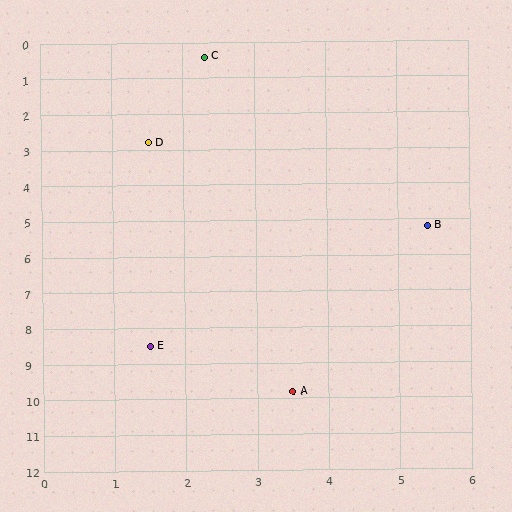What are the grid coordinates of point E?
Point E is at approximately (1.5, 8.5).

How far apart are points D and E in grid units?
Points D and E are about 5.7 grid units apart.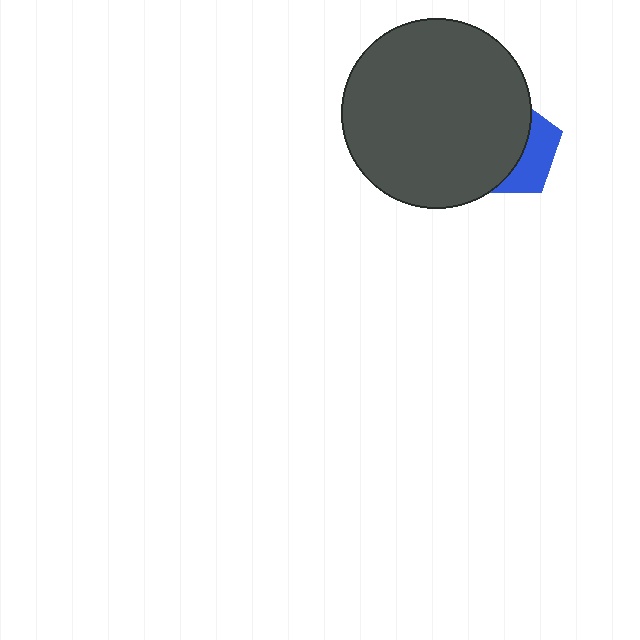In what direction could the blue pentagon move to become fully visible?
The blue pentagon could move right. That would shift it out from behind the dark gray circle entirely.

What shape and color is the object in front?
The object in front is a dark gray circle.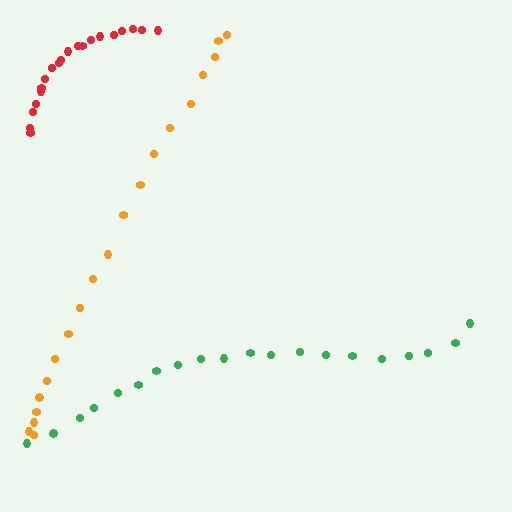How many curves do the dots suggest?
There are 3 distinct paths.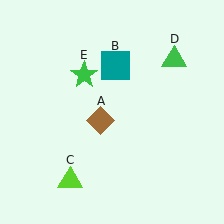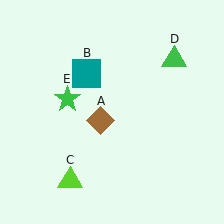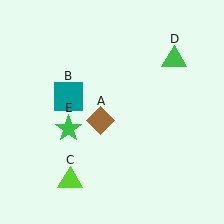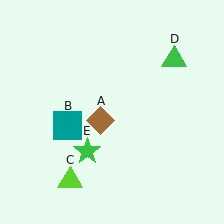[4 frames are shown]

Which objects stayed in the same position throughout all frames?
Brown diamond (object A) and lime triangle (object C) and green triangle (object D) remained stationary.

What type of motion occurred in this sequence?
The teal square (object B), green star (object E) rotated counterclockwise around the center of the scene.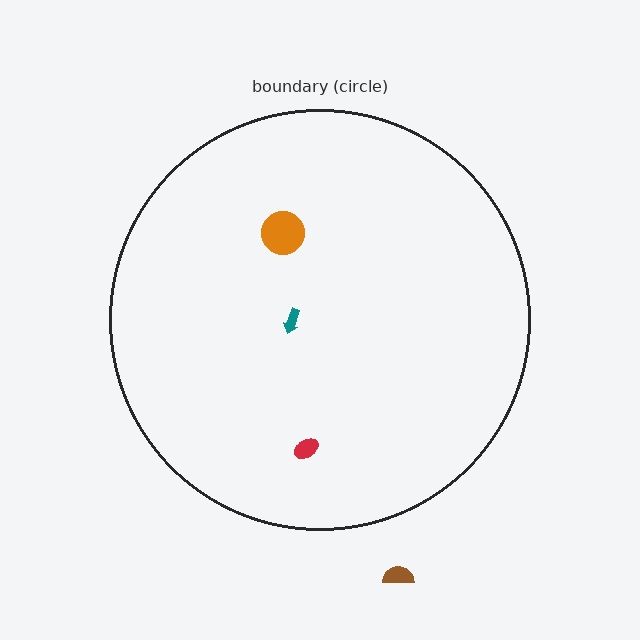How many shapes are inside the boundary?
3 inside, 1 outside.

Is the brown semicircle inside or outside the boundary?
Outside.